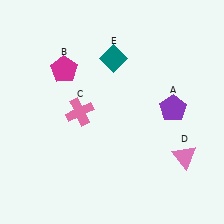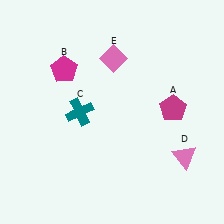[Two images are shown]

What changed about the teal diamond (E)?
In Image 1, E is teal. In Image 2, it changed to pink.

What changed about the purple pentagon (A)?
In Image 1, A is purple. In Image 2, it changed to magenta.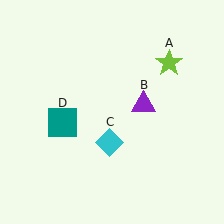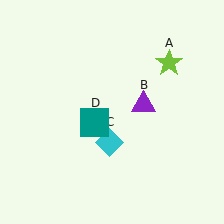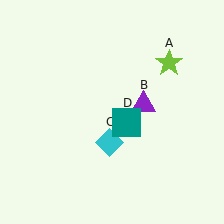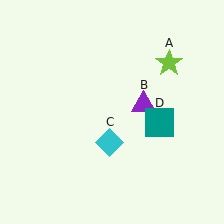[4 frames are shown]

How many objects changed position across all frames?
1 object changed position: teal square (object D).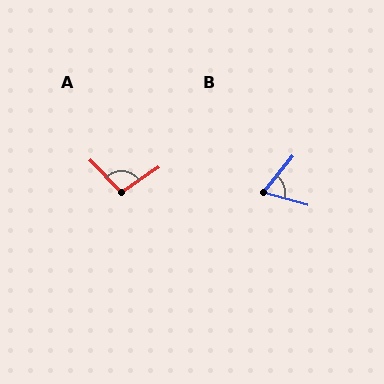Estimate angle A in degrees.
Approximately 100 degrees.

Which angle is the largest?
A, at approximately 100 degrees.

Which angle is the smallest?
B, at approximately 66 degrees.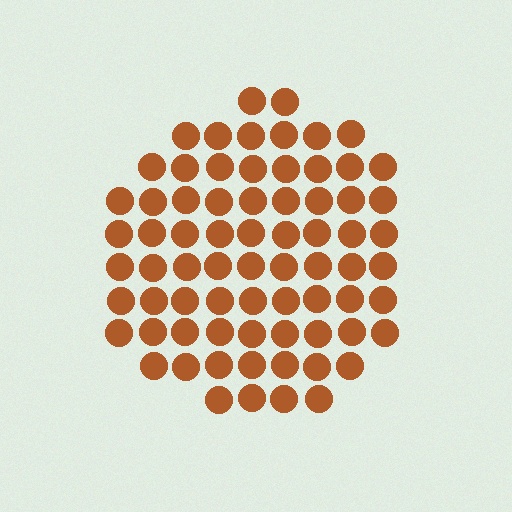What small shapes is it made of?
It is made of small circles.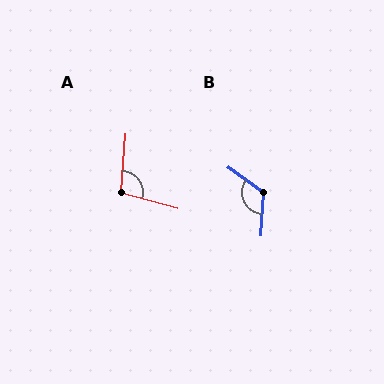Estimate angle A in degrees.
Approximately 101 degrees.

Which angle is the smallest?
A, at approximately 101 degrees.